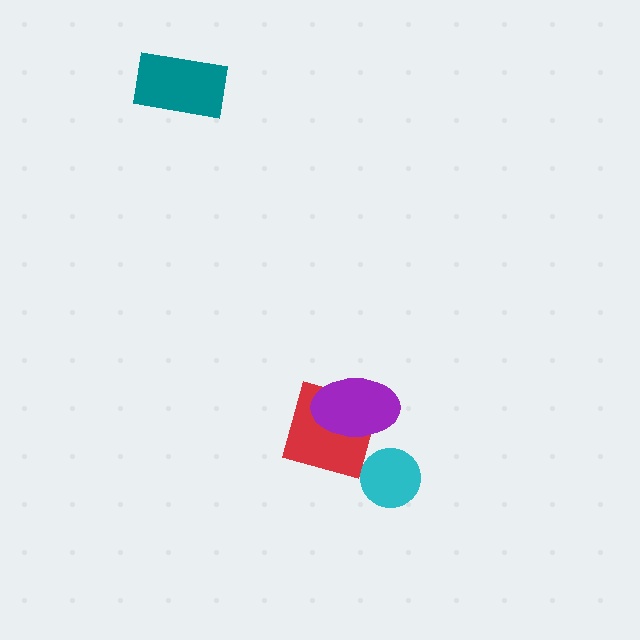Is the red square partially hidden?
Yes, it is partially covered by another shape.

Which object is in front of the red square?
The purple ellipse is in front of the red square.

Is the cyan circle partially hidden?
No, no other shape covers it.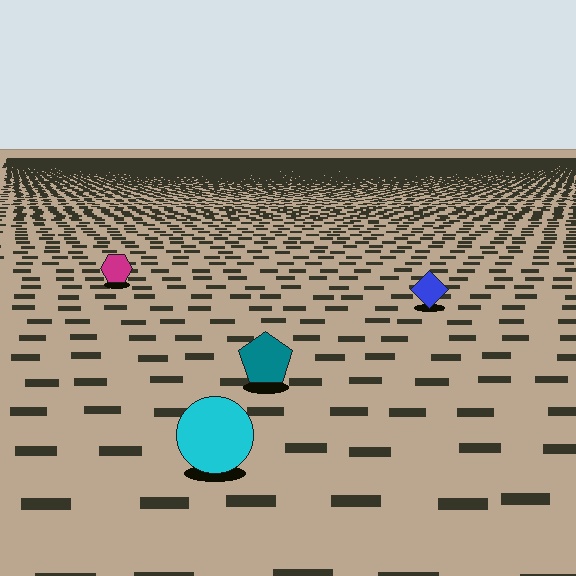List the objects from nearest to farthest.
From nearest to farthest: the cyan circle, the teal pentagon, the blue diamond, the magenta hexagon.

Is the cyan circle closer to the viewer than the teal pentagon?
Yes. The cyan circle is closer — you can tell from the texture gradient: the ground texture is coarser near it.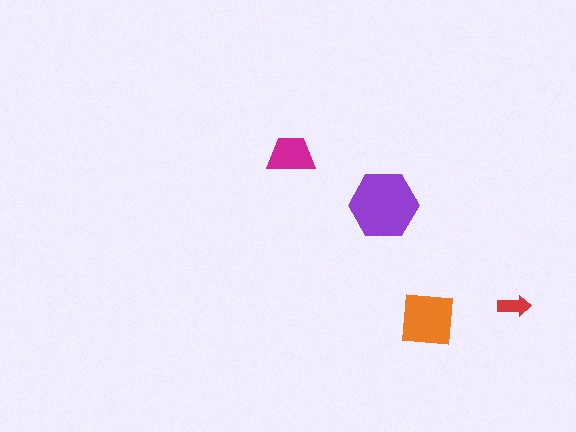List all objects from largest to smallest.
The purple hexagon, the orange square, the magenta trapezoid, the red arrow.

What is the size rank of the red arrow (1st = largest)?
4th.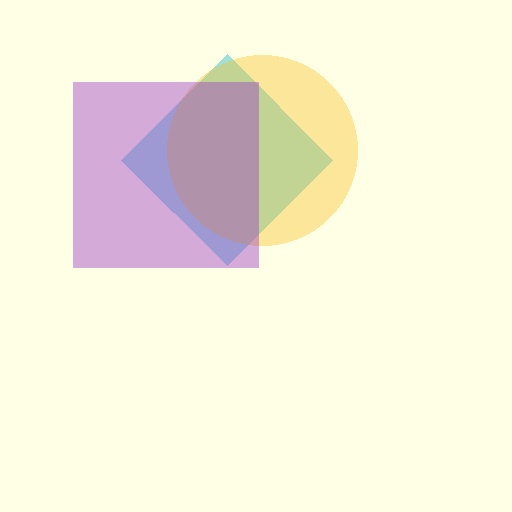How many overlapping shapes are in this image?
There are 3 overlapping shapes in the image.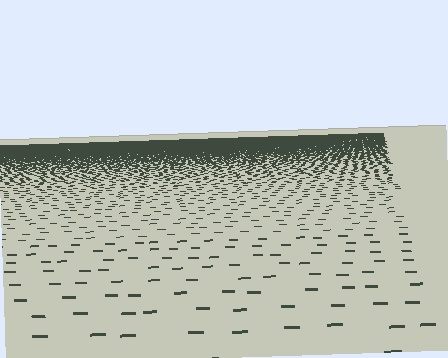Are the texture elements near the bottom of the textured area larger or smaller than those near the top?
Larger. Near the bottom, elements are closer to the viewer and appear at a bigger on-screen size.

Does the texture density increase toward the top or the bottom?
Density increases toward the top.